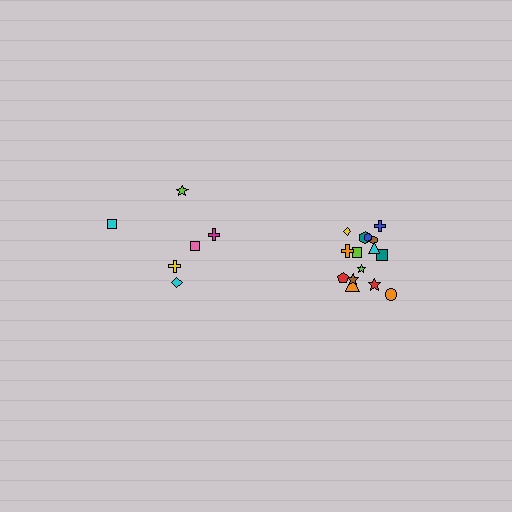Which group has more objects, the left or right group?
The right group.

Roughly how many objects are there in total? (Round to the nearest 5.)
Roughly 20 objects in total.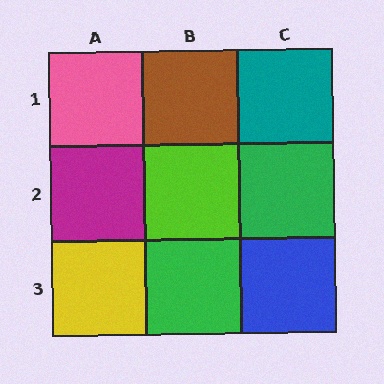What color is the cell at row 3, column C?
Blue.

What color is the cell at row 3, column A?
Yellow.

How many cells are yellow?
1 cell is yellow.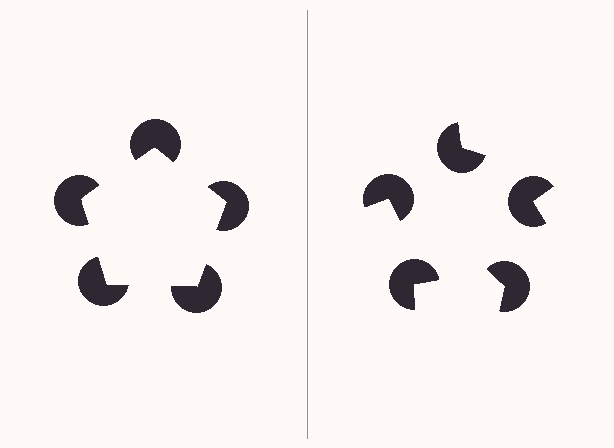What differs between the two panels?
The pac-man discs are positioned identically on both sides; only the wedge orientations differ. On the left they align to a pentagon; on the right they are misaligned.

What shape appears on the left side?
An illusory pentagon.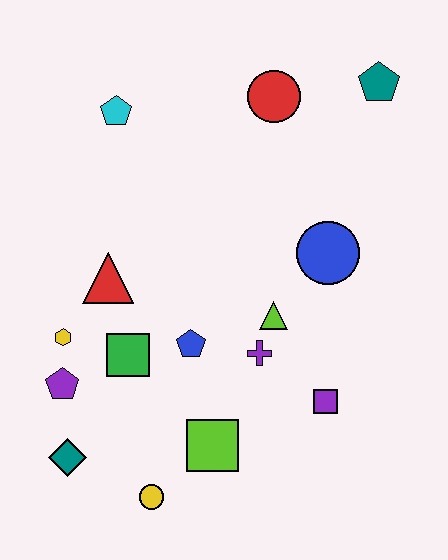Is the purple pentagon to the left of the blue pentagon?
Yes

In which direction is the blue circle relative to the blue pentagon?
The blue circle is to the right of the blue pentagon.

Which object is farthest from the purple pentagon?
The teal pentagon is farthest from the purple pentagon.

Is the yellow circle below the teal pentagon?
Yes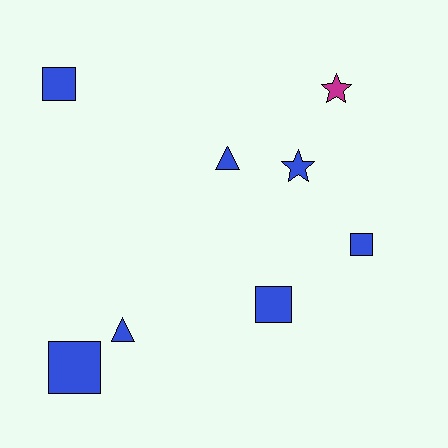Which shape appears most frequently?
Square, with 4 objects.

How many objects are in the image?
There are 8 objects.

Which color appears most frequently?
Blue, with 7 objects.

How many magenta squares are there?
There are no magenta squares.